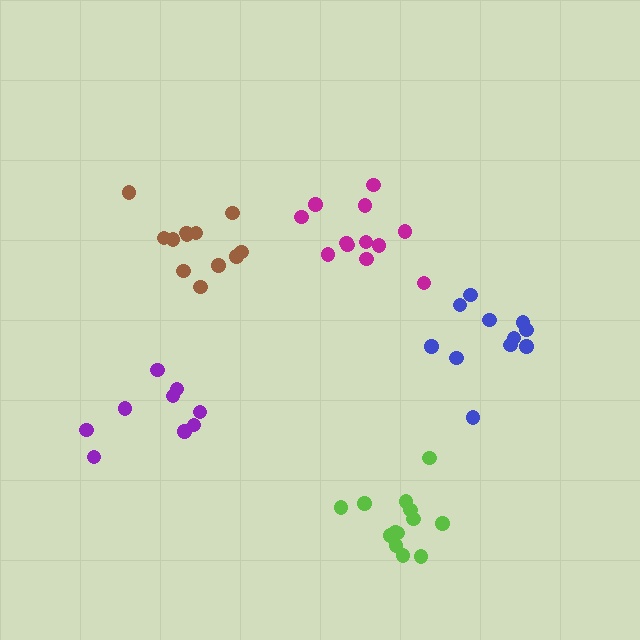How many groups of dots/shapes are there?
There are 5 groups.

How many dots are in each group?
Group 1: 13 dots, Group 2: 12 dots, Group 3: 9 dots, Group 4: 11 dots, Group 5: 12 dots (57 total).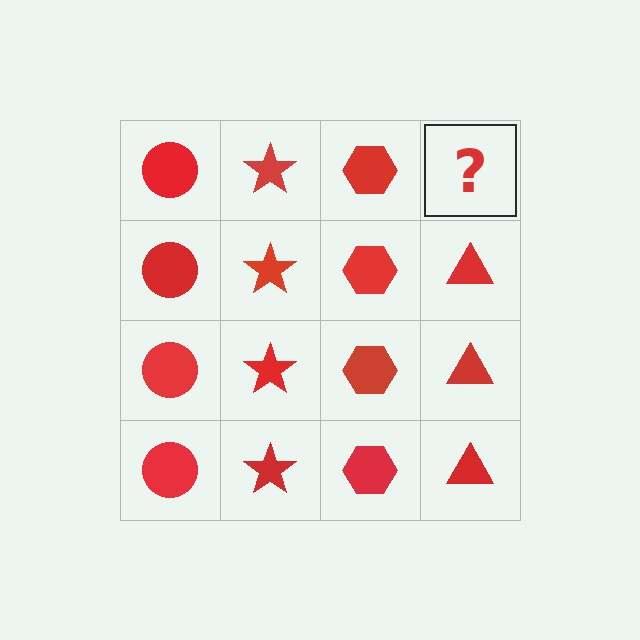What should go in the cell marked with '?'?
The missing cell should contain a red triangle.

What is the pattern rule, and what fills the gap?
The rule is that each column has a consistent shape. The gap should be filled with a red triangle.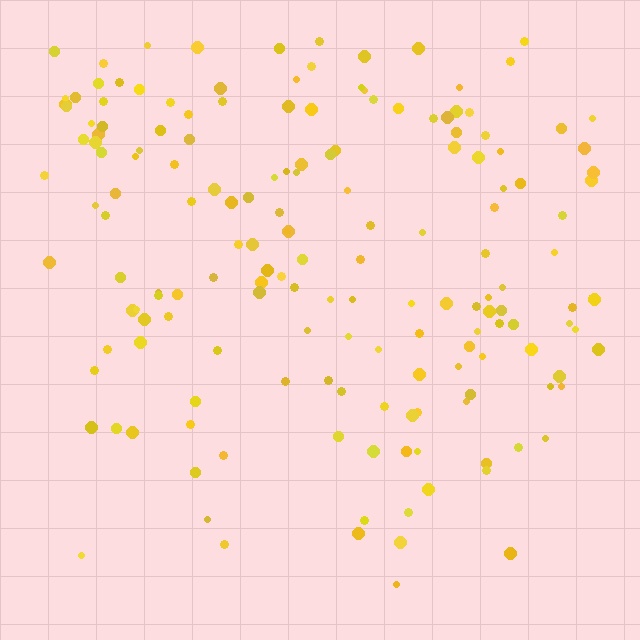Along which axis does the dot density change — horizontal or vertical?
Vertical.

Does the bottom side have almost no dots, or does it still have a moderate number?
Still a moderate number, just noticeably fewer than the top.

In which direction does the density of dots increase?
From bottom to top, with the top side densest.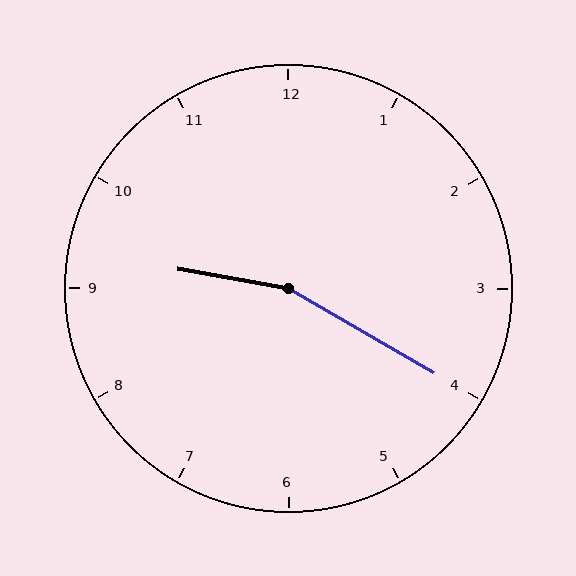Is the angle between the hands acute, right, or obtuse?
It is obtuse.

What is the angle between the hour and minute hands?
Approximately 160 degrees.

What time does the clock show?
9:20.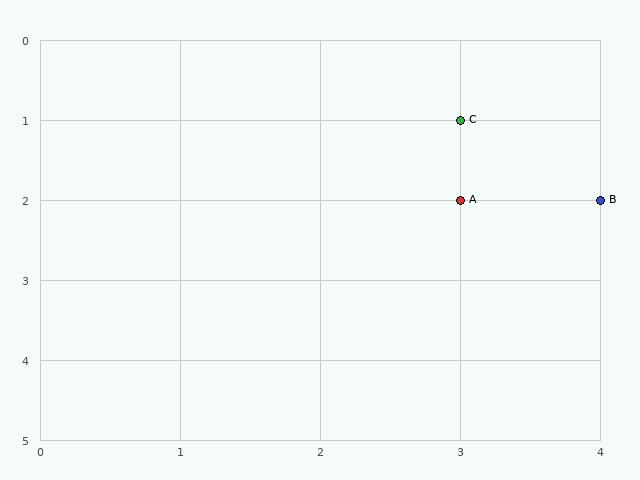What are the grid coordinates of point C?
Point C is at grid coordinates (3, 1).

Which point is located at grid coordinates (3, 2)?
Point A is at (3, 2).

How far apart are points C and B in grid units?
Points C and B are 1 column and 1 row apart (about 1.4 grid units diagonally).